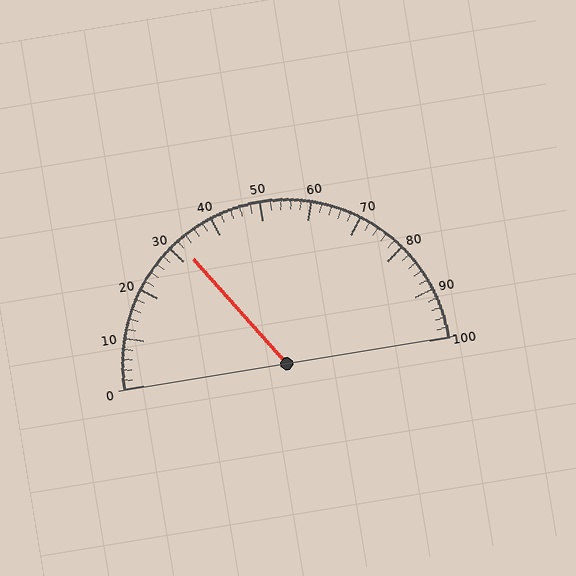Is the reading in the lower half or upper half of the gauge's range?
The reading is in the lower half of the range (0 to 100).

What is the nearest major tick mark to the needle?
The nearest major tick mark is 30.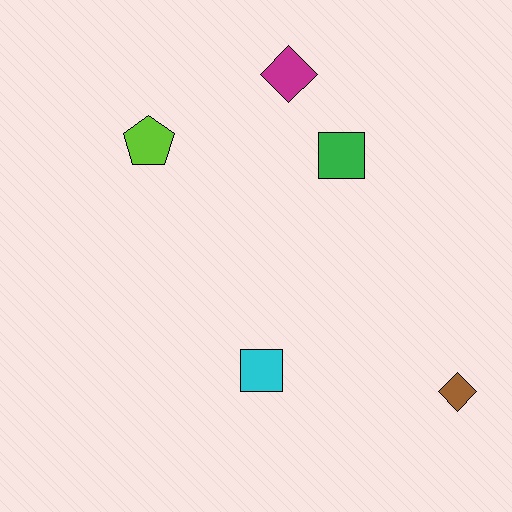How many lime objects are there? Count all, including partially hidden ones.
There is 1 lime object.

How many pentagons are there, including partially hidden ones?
There is 1 pentagon.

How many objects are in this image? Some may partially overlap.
There are 5 objects.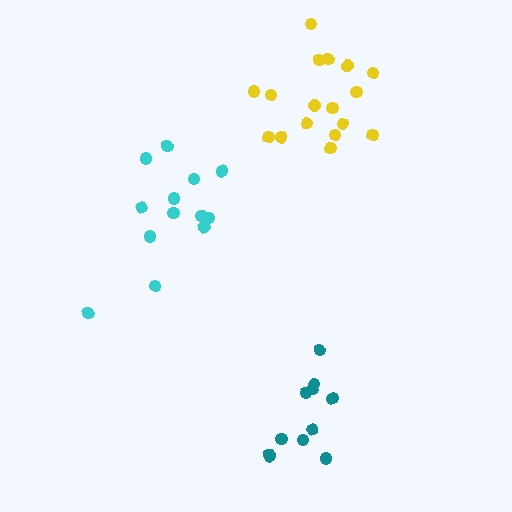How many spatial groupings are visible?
There are 3 spatial groupings.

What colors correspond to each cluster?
The clusters are colored: yellow, cyan, teal.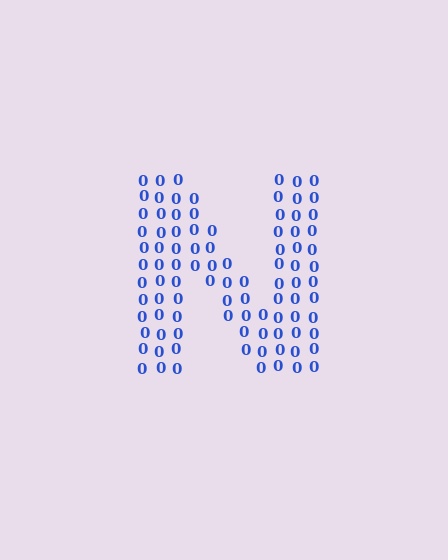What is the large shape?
The large shape is the letter N.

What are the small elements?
The small elements are digit 0's.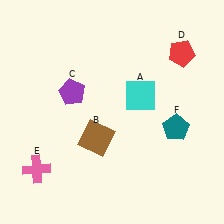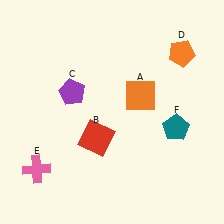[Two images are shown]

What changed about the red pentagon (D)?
In Image 1, D is red. In Image 2, it changed to orange.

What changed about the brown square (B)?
In Image 1, B is brown. In Image 2, it changed to red.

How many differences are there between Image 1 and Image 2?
There are 3 differences between the two images.